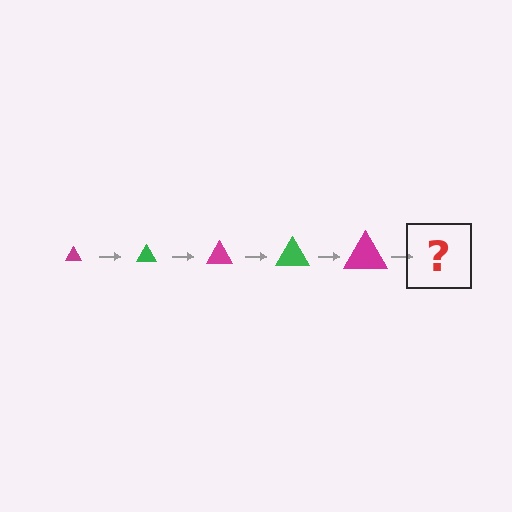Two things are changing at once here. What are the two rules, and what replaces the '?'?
The two rules are that the triangle grows larger each step and the color cycles through magenta and green. The '?' should be a green triangle, larger than the previous one.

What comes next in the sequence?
The next element should be a green triangle, larger than the previous one.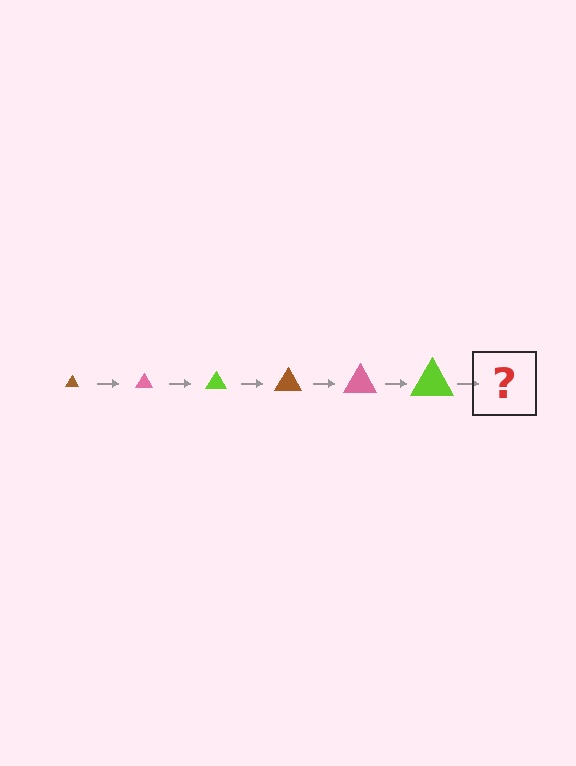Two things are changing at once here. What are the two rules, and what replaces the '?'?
The two rules are that the triangle grows larger each step and the color cycles through brown, pink, and lime. The '?' should be a brown triangle, larger than the previous one.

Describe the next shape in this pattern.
It should be a brown triangle, larger than the previous one.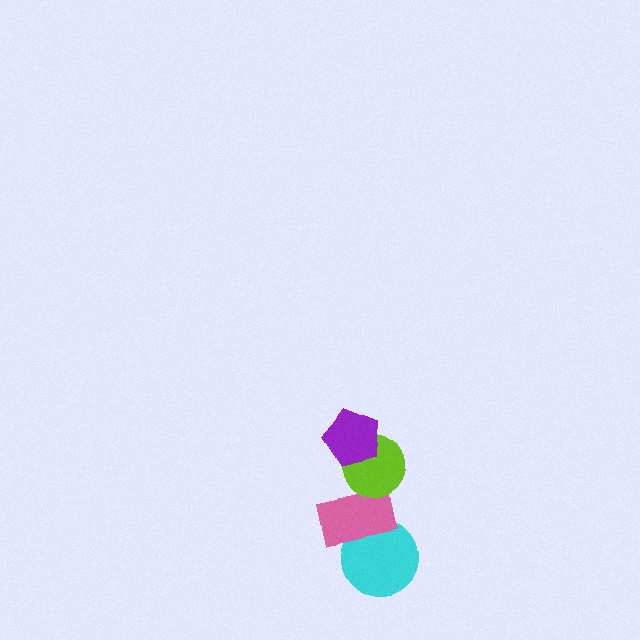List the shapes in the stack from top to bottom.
From top to bottom: the purple pentagon, the lime circle, the pink rectangle, the cyan circle.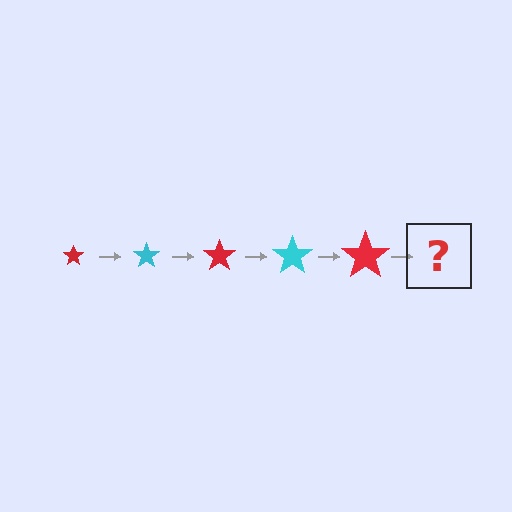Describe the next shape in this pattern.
It should be a cyan star, larger than the previous one.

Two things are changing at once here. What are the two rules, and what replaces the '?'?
The two rules are that the star grows larger each step and the color cycles through red and cyan. The '?' should be a cyan star, larger than the previous one.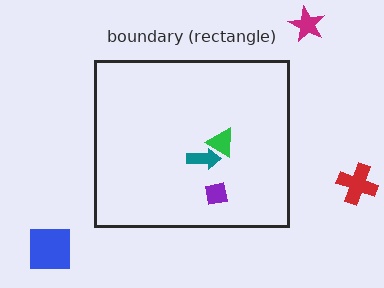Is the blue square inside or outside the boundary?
Outside.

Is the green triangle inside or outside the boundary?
Inside.